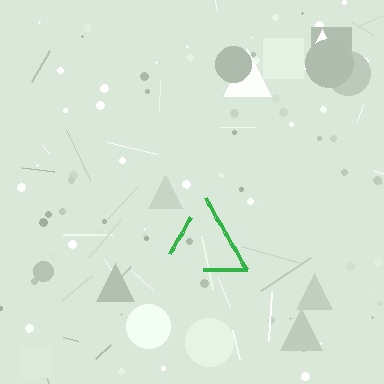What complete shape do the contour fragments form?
The contour fragments form a triangle.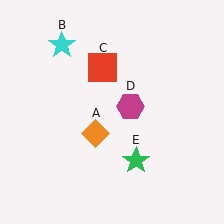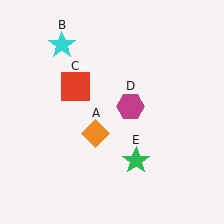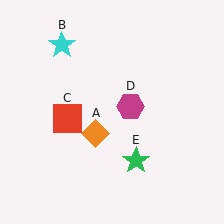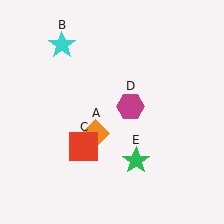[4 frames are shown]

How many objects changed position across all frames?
1 object changed position: red square (object C).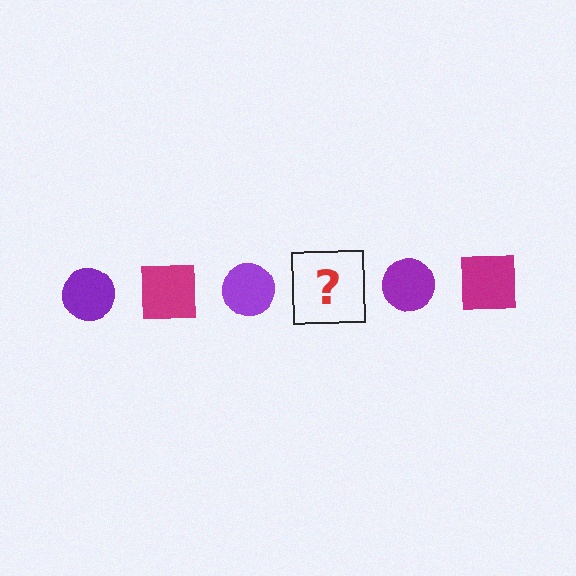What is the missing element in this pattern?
The missing element is a magenta square.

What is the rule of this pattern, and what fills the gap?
The rule is that the pattern alternates between purple circle and magenta square. The gap should be filled with a magenta square.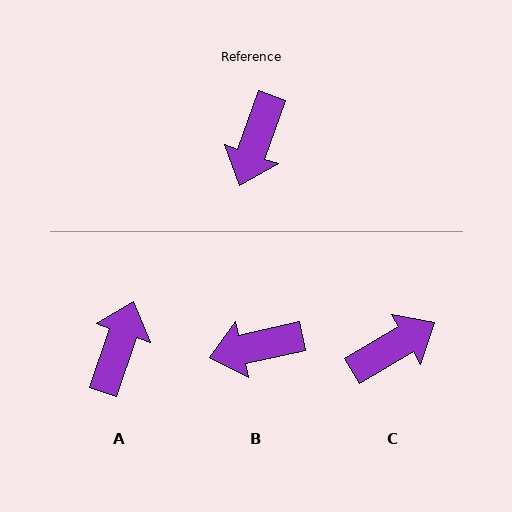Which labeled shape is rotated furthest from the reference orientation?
A, about 179 degrees away.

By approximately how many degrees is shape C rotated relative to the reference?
Approximately 141 degrees counter-clockwise.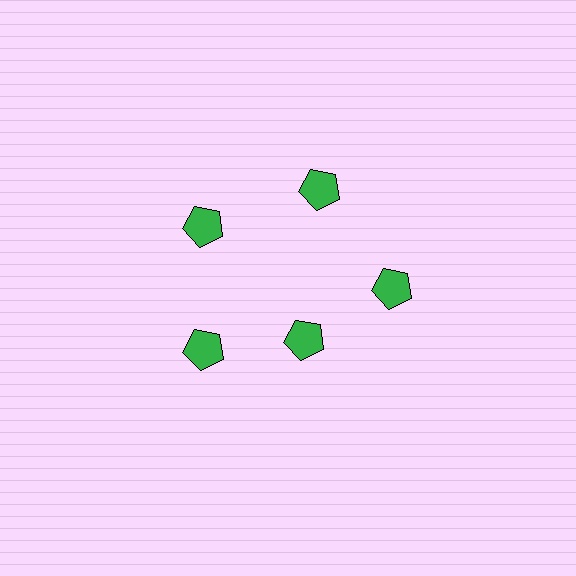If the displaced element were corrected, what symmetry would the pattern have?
It would have 5-fold rotational symmetry — the pattern would map onto itself every 72 degrees.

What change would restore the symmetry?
The symmetry would be restored by moving it outward, back onto the ring so that all 5 pentagons sit at equal angles and equal distance from the center.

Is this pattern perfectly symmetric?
No. The 5 green pentagons are arranged in a ring, but one element near the 5 o'clock position is pulled inward toward the center, breaking the 5-fold rotational symmetry.